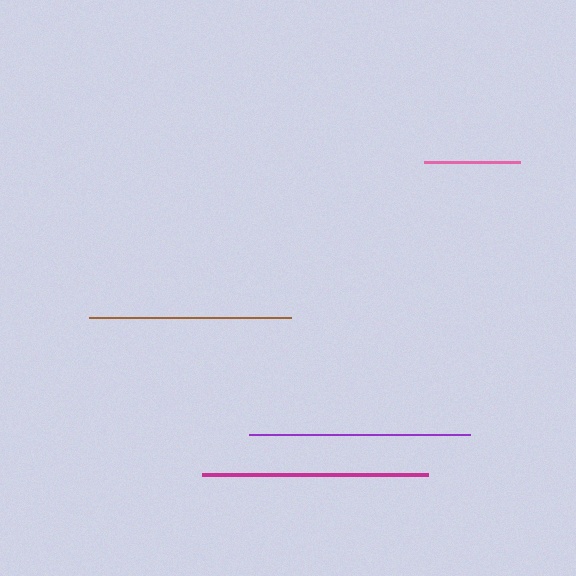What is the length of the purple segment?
The purple segment is approximately 220 pixels long.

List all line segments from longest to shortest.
From longest to shortest: magenta, purple, brown, pink.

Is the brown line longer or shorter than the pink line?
The brown line is longer than the pink line.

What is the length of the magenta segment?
The magenta segment is approximately 227 pixels long.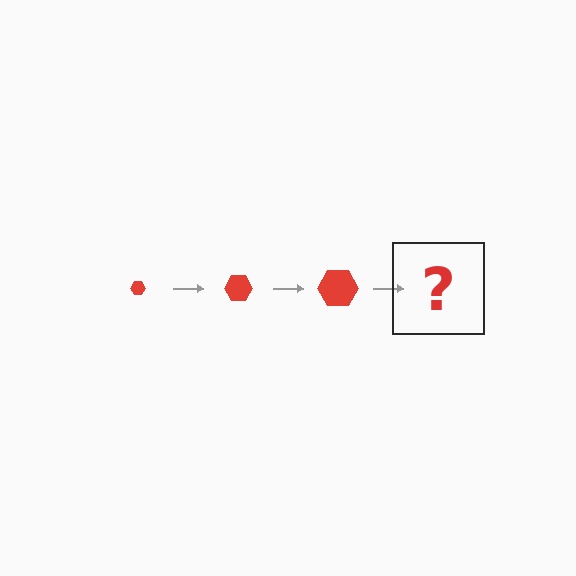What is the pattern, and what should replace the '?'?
The pattern is that the hexagon gets progressively larger each step. The '?' should be a red hexagon, larger than the previous one.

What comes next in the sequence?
The next element should be a red hexagon, larger than the previous one.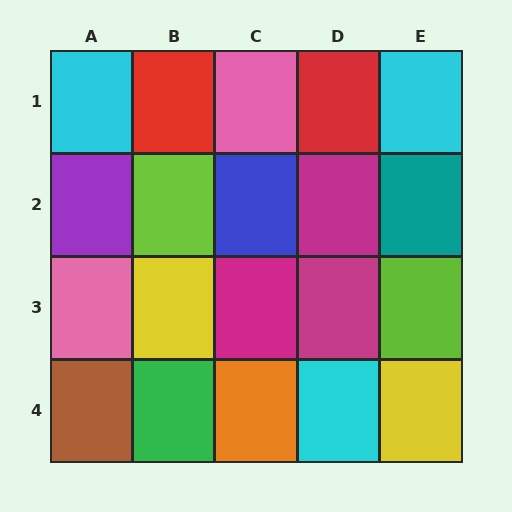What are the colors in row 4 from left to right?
Brown, green, orange, cyan, yellow.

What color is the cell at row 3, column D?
Magenta.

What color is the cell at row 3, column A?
Pink.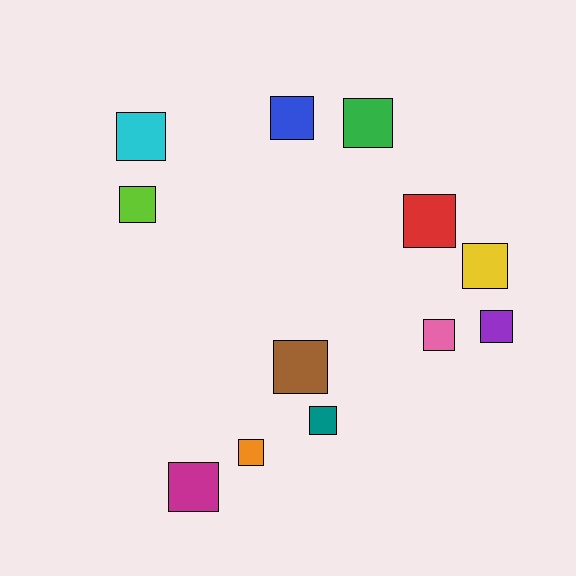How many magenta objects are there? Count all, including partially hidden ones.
There is 1 magenta object.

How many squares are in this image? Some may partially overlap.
There are 12 squares.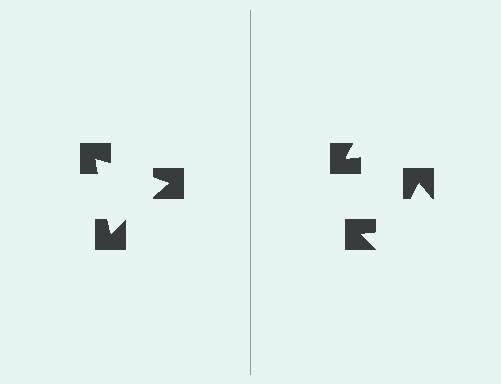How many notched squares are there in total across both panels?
6 — 3 on each side.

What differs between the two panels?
The notched squares are positioned identically on both sides; only the wedge orientations differ. On the left they align to a triangle; on the right they are misaligned.